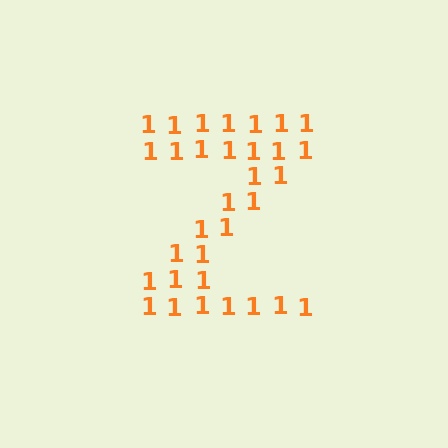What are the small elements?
The small elements are digit 1's.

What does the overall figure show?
The overall figure shows the letter Z.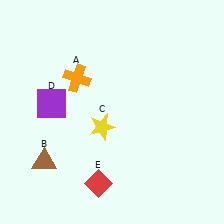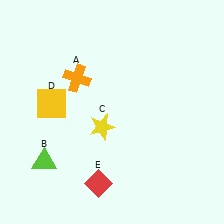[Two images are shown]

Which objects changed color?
B changed from brown to lime. D changed from purple to yellow.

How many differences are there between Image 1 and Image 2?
There are 2 differences between the two images.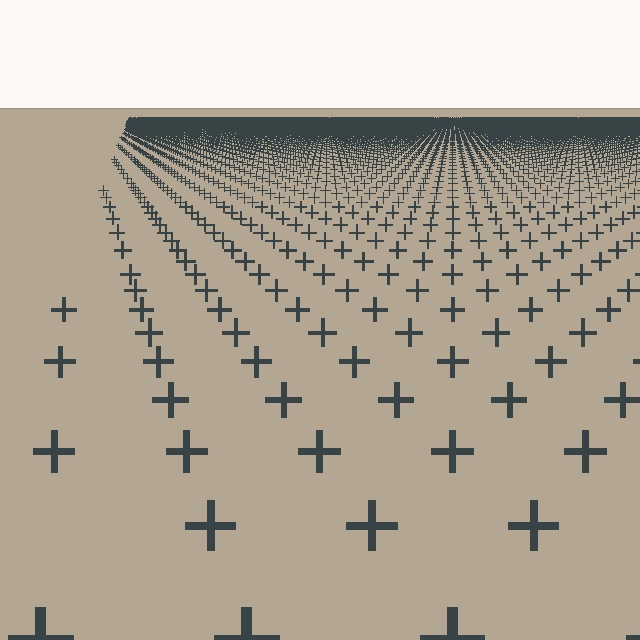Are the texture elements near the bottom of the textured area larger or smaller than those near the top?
Larger. Near the bottom, elements are closer to the viewer and appear at a bigger on-screen size.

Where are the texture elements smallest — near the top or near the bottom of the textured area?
Near the top.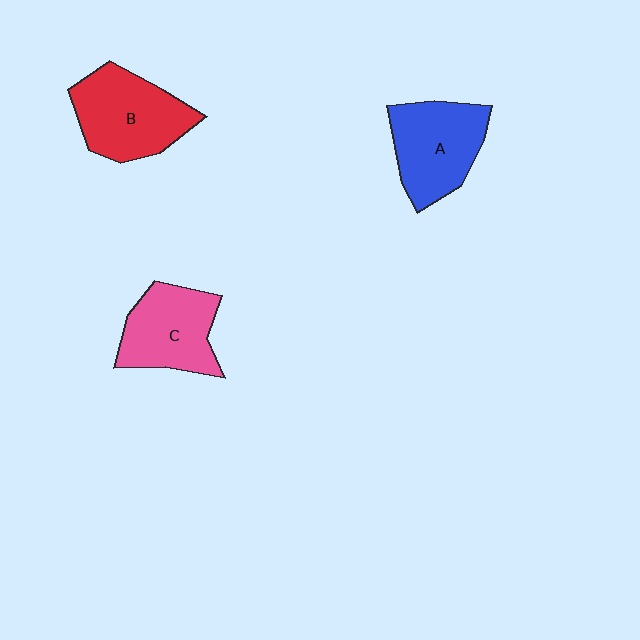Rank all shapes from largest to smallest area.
From largest to smallest: B (red), A (blue), C (pink).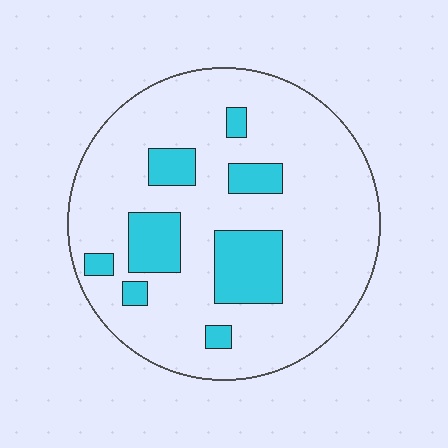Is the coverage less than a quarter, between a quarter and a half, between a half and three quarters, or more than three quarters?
Less than a quarter.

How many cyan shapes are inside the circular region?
8.